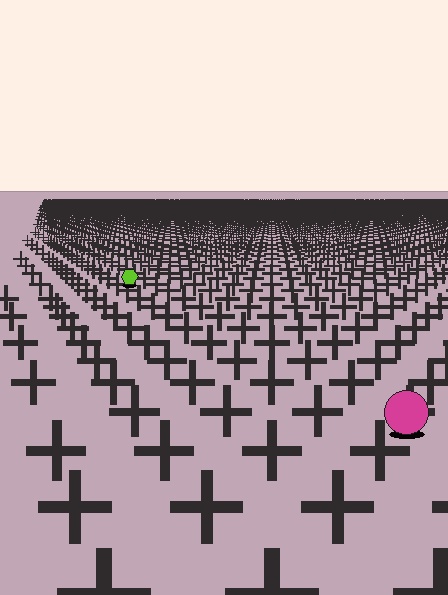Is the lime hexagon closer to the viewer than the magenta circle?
No. The magenta circle is closer — you can tell from the texture gradient: the ground texture is coarser near it.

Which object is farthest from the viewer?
The lime hexagon is farthest from the viewer. It appears smaller and the ground texture around it is denser.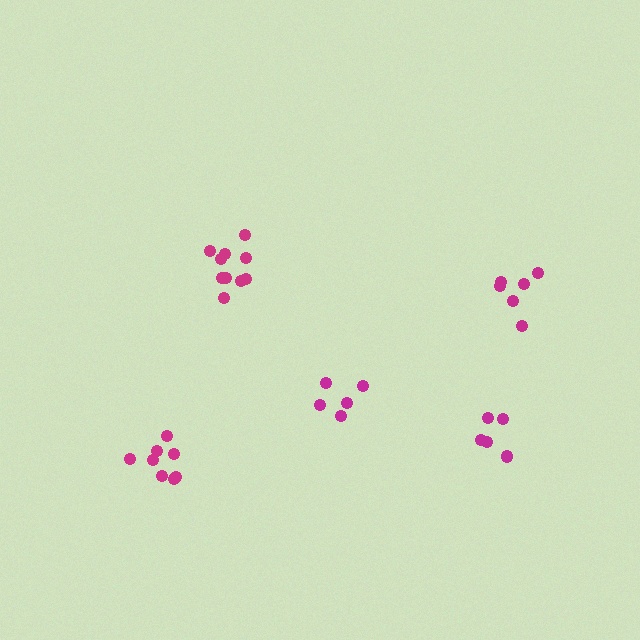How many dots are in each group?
Group 1: 10 dots, Group 2: 5 dots, Group 3: 5 dots, Group 4: 6 dots, Group 5: 8 dots (34 total).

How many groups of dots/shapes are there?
There are 5 groups.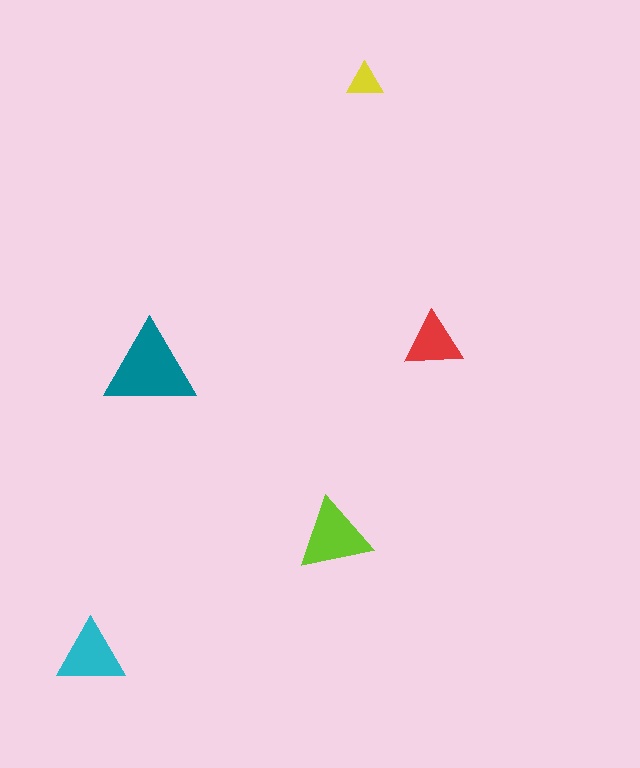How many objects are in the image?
There are 5 objects in the image.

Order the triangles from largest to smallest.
the teal one, the lime one, the cyan one, the red one, the yellow one.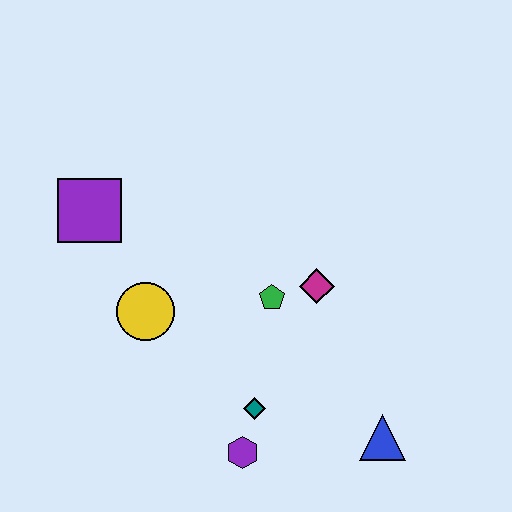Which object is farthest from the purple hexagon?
The purple square is farthest from the purple hexagon.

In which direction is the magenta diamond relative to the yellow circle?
The magenta diamond is to the right of the yellow circle.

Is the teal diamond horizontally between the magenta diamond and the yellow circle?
Yes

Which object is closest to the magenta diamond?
The green pentagon is closest to the magenta diamond.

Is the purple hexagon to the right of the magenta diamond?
No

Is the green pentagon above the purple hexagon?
Yes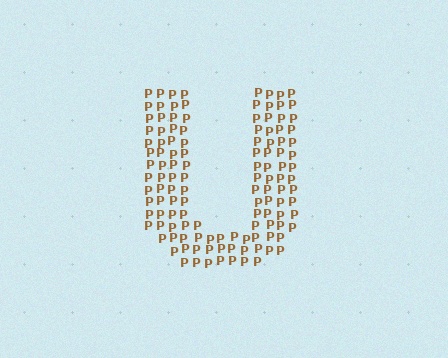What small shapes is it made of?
It is made of small letter P's.